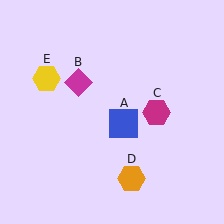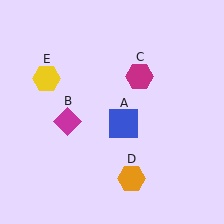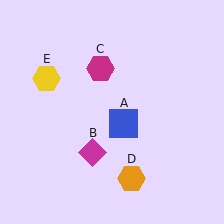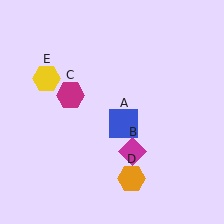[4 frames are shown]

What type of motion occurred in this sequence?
The magenta diamond (object B), magenta hexagon (object C) rotated counterclockwise around the center of the scene.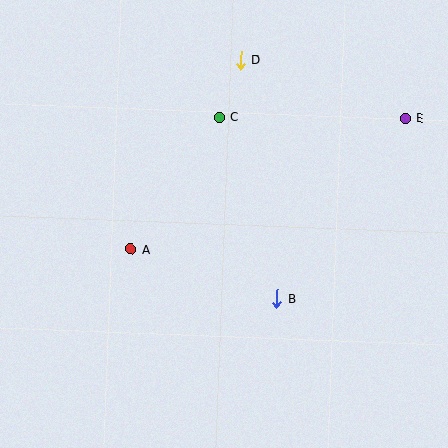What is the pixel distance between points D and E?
The distance between D and E is 175 pixels.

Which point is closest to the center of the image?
Point B at (277, 298) is closest to the center.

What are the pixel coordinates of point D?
Point D is at (240, 60).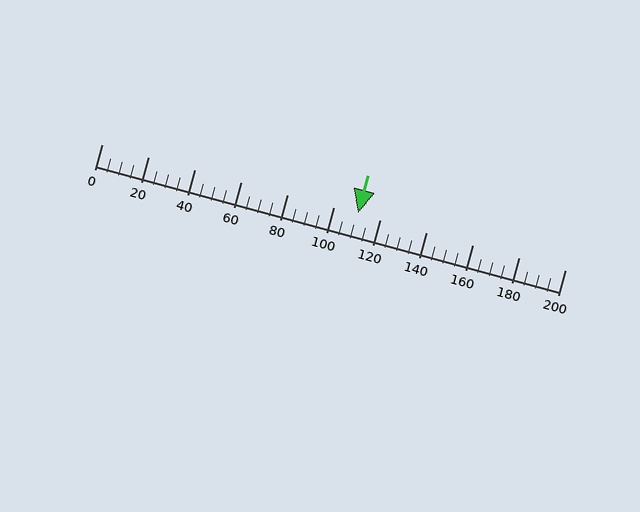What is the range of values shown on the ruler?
The ruler shows values from 0 to 200.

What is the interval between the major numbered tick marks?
The major tick marks are spaced 20 units apart.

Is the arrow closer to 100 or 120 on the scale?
The arrow is closer to 120.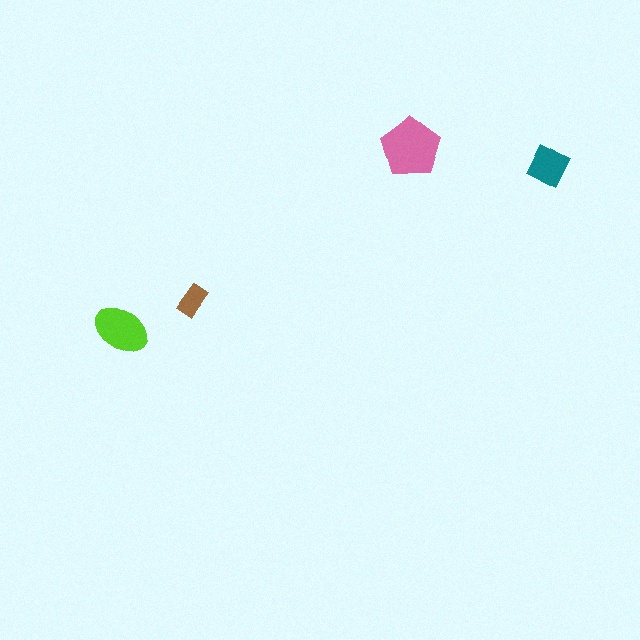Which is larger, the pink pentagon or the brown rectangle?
The pink pentagon.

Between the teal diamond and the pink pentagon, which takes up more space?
The pink pentagon.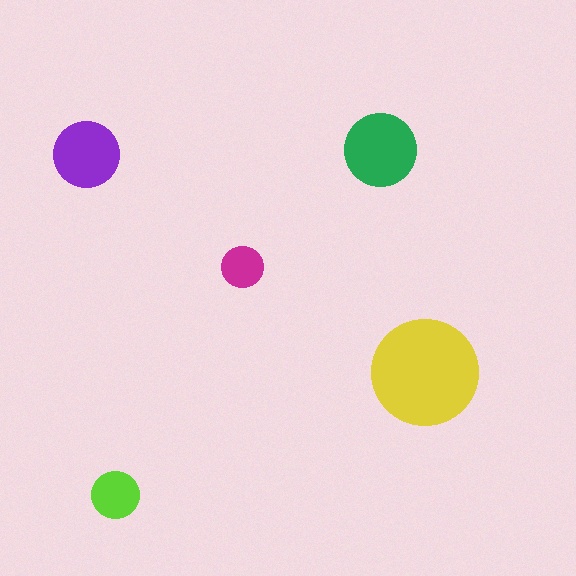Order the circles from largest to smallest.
the yellow one, the green one, the purple one, the lime one, the magenta one.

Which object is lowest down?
The lime circle is bottommost.